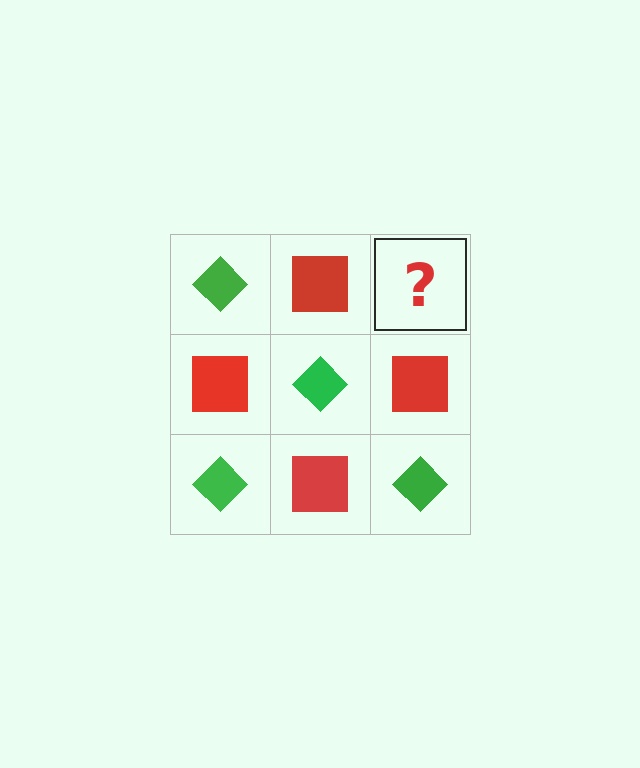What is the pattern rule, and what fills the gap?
The rule is that it alternates green diamond and red square in a checkerboard pattern. The gap should be filled with a green diamond.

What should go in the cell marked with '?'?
The missing cell should contain a green diamond.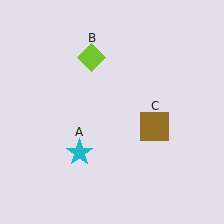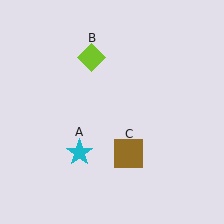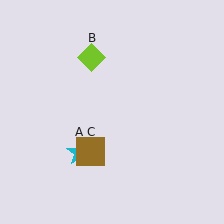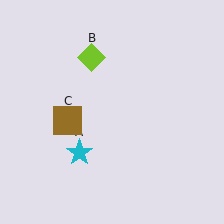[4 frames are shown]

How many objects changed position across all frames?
1 object changed position: brown square (object C).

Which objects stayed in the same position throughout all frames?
Cyan star (object A) and lime diamond (object B) remained stationary.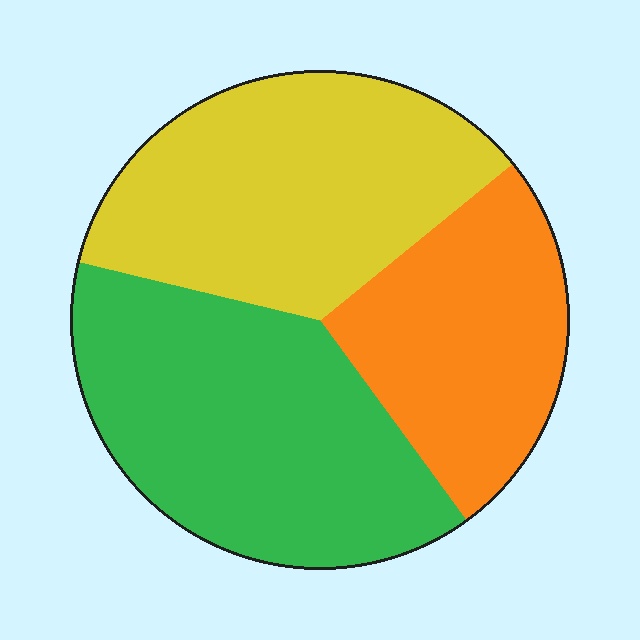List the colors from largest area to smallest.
From largest to smallest: green, yellow, orange.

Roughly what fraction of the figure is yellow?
Yellow covers 35% of the figure.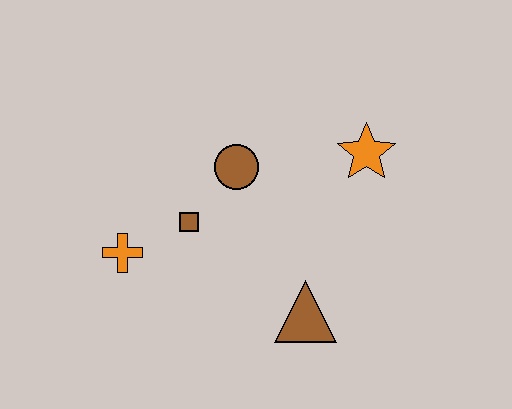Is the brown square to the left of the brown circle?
Yes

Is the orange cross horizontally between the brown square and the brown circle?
No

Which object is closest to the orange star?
The brown circle is closest to the orange star.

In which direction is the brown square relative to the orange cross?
The brown square is to the right of the orange cross.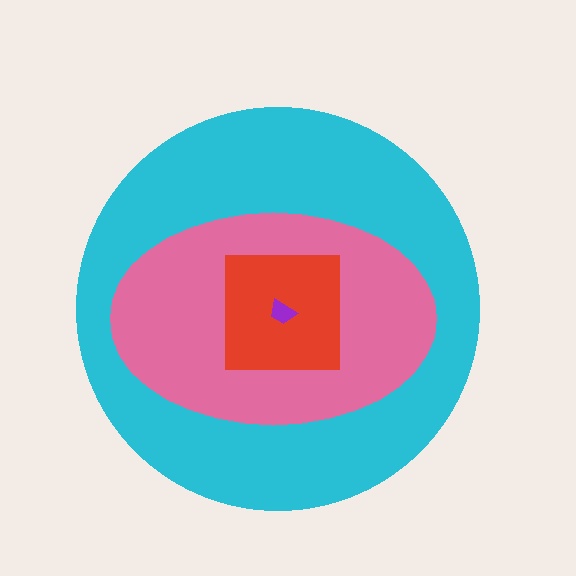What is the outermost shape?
The cyan circle.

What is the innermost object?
The purple trapezoid.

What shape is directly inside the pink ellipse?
The red square.